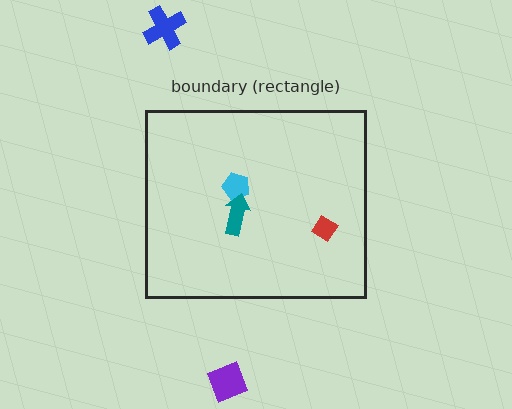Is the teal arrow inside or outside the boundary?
Inside.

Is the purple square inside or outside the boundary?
Outside.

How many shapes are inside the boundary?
3 inside, 2 outside.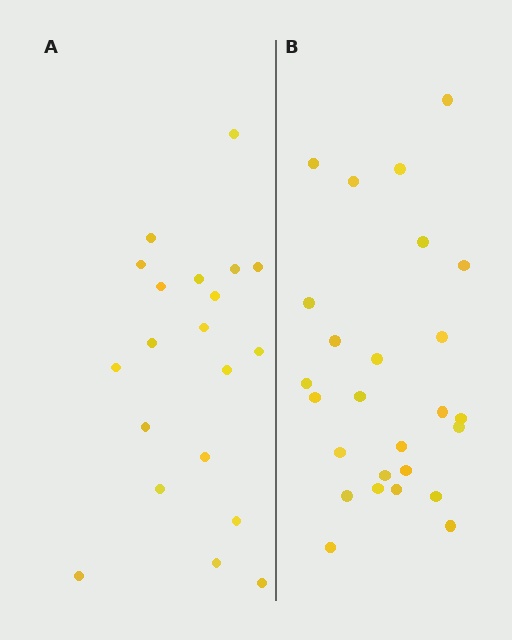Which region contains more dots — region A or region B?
Region B (the right region) has more dots.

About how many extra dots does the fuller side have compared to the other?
Region B has about 6 more dots than region A.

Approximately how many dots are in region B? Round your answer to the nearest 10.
About 30 dots. (The exact count is 26, which rounds to 30.)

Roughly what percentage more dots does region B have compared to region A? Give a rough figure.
About 30% more.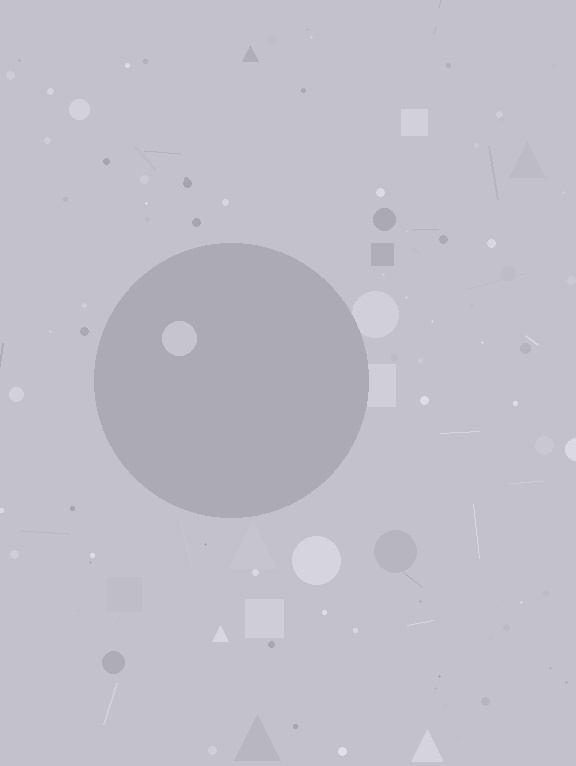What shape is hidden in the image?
A circle is hidden in the image.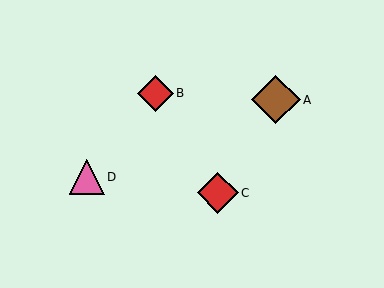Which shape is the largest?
The brown diamond (labeled A) is the largest.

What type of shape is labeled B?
Shape B is a red diamond.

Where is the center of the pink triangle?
The center of the pink triangle is at (87, 177).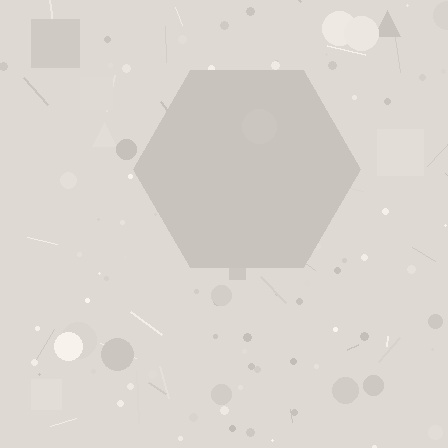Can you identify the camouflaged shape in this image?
The camouflaged shape is a hexagon.